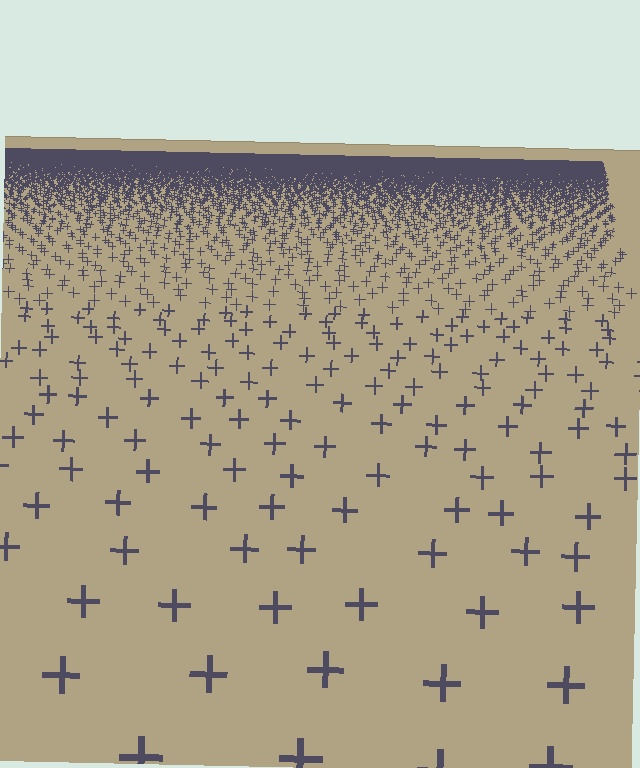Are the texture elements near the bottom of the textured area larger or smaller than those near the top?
Larger. Near the bottom, elements are closer to the viewer and appear at a bigger on-screen size.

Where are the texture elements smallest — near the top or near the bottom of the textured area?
Near the top.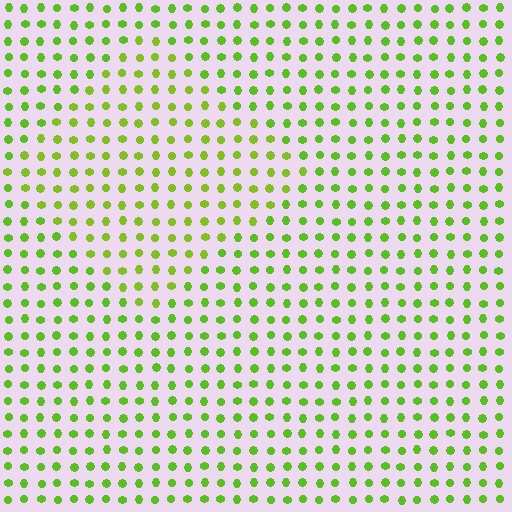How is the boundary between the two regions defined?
The boundary is defined purely by a slight shift in hue (about 15 degrees). Spacing, size, and orientation are identical on both sides.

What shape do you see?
I see a diamond.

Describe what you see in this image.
The image is filled with small lime elements in a uniform arrangement. A diamond-shaped region is visible where the elements are tinted to a slightly different hue, forming a subtle color boundary.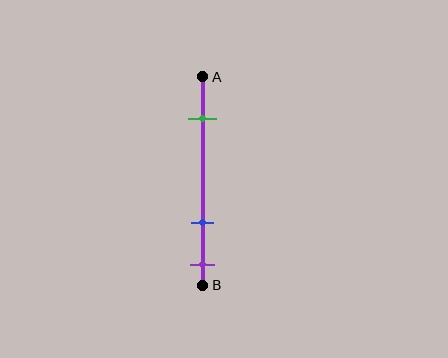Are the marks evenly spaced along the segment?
No, the marks are not evenly spaced.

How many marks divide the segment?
There are 3 marks dividing the segment.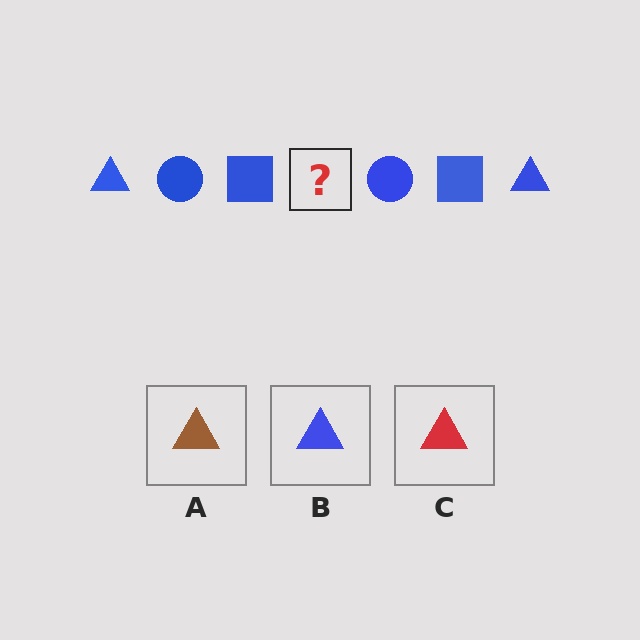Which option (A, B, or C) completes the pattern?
B.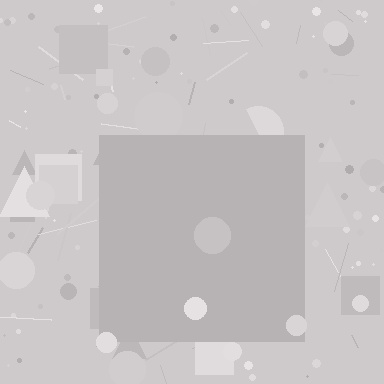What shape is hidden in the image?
A square is hidden in the image.